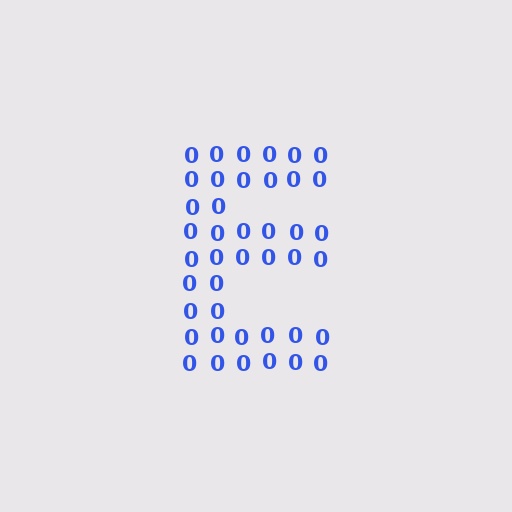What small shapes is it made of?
It is made of small digit 0's.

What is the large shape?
The large shape is the letter E.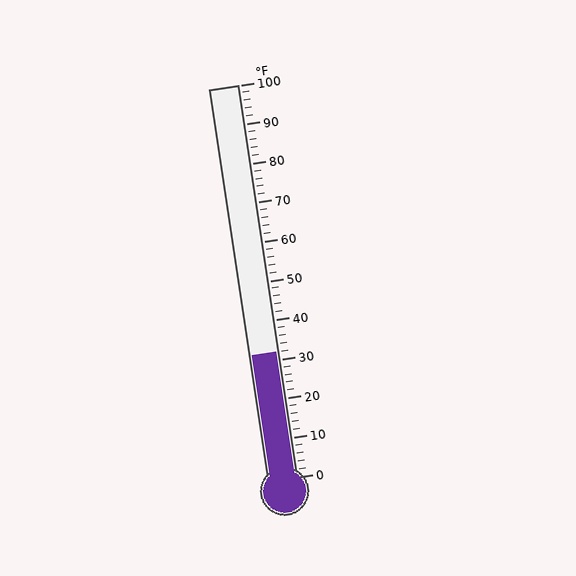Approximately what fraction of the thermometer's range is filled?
The thermometer is filled to approximately 30% of its range.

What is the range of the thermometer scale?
The thermometer scale ranges from 0°F to 100°F.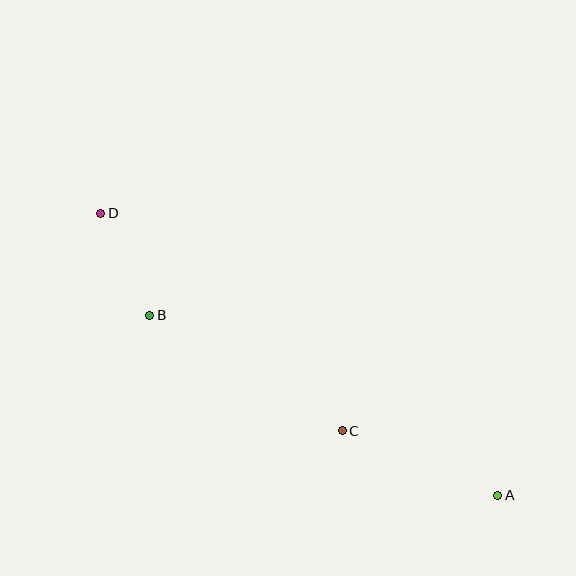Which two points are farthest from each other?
Points A and D are farthest from each other.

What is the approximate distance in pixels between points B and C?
The distance between B and C is approximately 224 pixels.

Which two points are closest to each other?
Points B and D are closest to each other.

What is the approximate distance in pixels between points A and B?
The distance between A and B is approximately 392 pixels.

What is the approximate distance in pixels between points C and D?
The distance between C and D is approximately 325 pixels.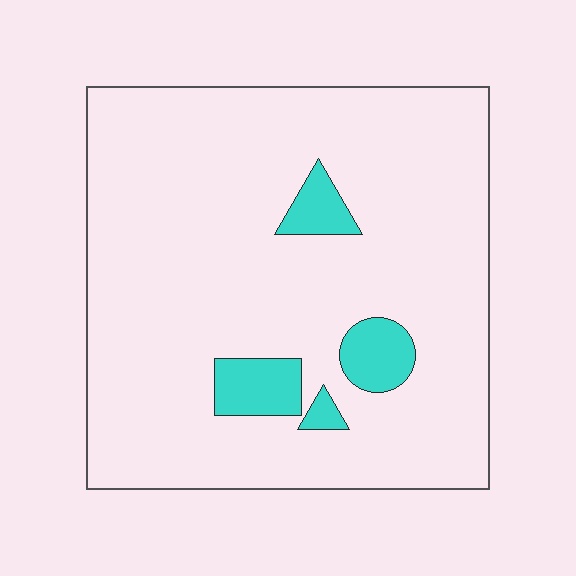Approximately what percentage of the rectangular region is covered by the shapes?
Approximately 10%.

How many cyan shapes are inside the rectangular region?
4.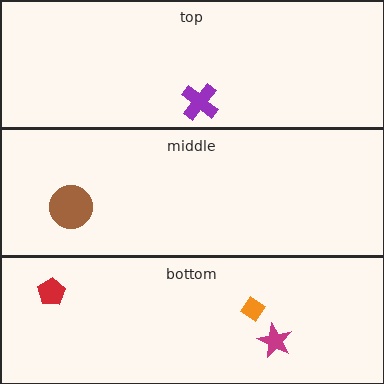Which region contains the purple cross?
The top region.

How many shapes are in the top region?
1.